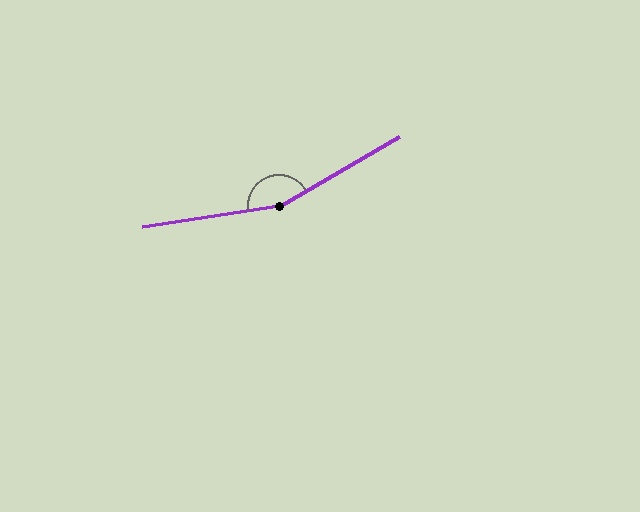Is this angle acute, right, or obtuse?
It is obtuse.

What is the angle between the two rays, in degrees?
Approximately 159 degrees.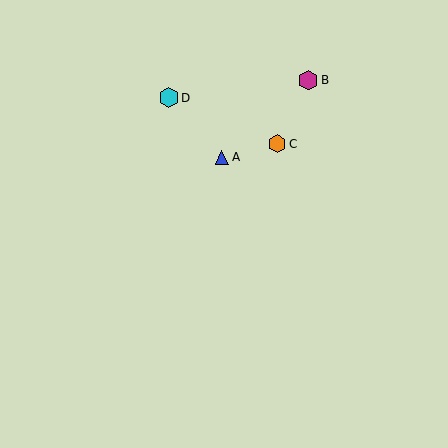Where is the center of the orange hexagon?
The center of the orange hexagon is at (277, 144).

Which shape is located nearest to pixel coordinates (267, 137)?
The orange hexagon (labeled C) at (277, 144) is nearest to that location.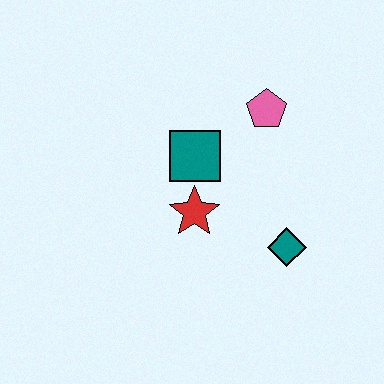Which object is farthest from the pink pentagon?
The teal diamond is farthest from the pink pentagon.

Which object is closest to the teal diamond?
The red star is closest to the teal diamond.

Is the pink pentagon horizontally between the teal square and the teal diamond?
Yes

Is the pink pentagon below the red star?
No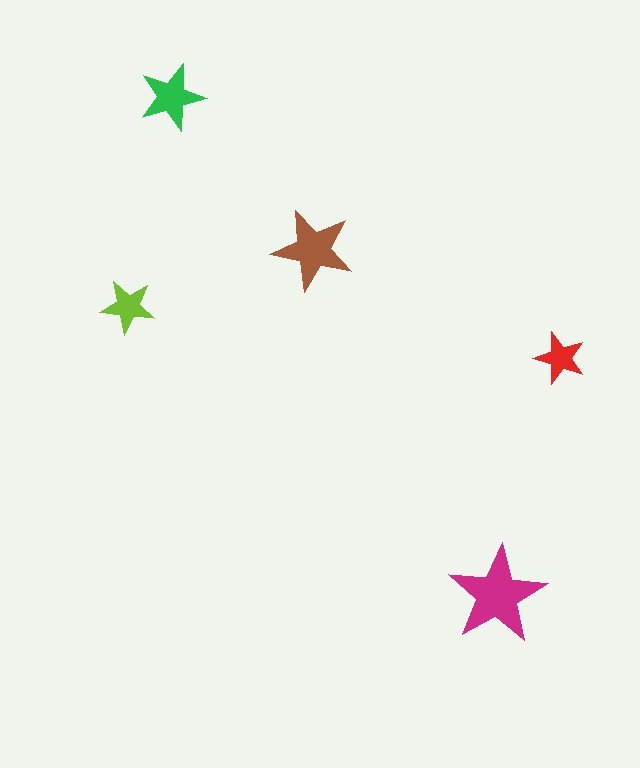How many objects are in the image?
There are 5 objects in the image.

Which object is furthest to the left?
The lime star is leftmost.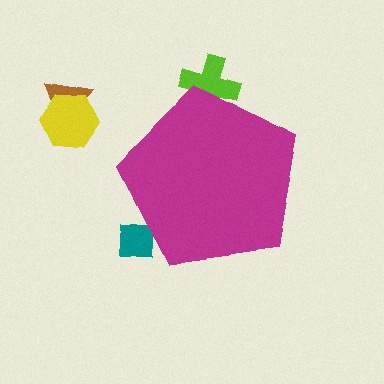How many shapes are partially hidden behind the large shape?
2 shapes are partially hidden.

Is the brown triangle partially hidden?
No, the brown triangle is fully visible.